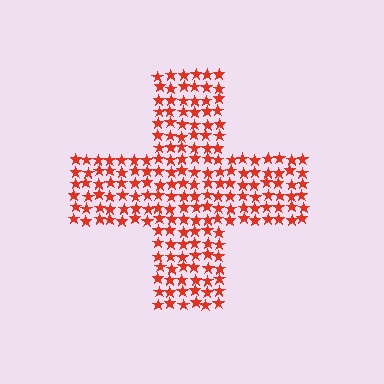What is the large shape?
The large shape is a cross.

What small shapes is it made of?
It is made of small stars.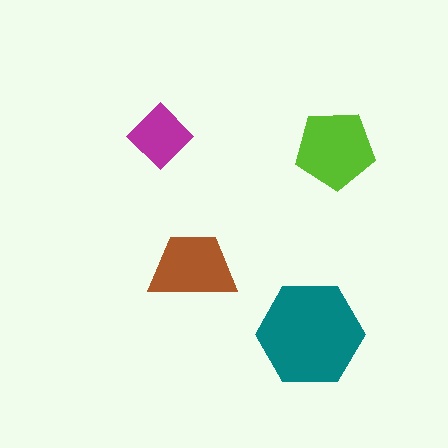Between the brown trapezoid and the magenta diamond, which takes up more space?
The brown trapezoid.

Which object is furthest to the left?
The magenta diamond is leftmost.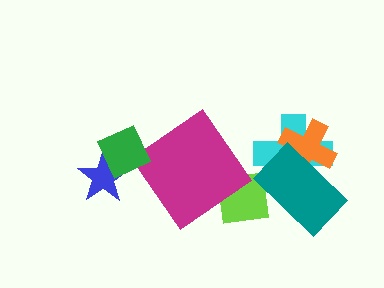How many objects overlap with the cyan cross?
2 objects overlap with the cyan cross.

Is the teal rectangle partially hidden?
No, no other shape covers it.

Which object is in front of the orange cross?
The teal rectangle is in front of the orange cross.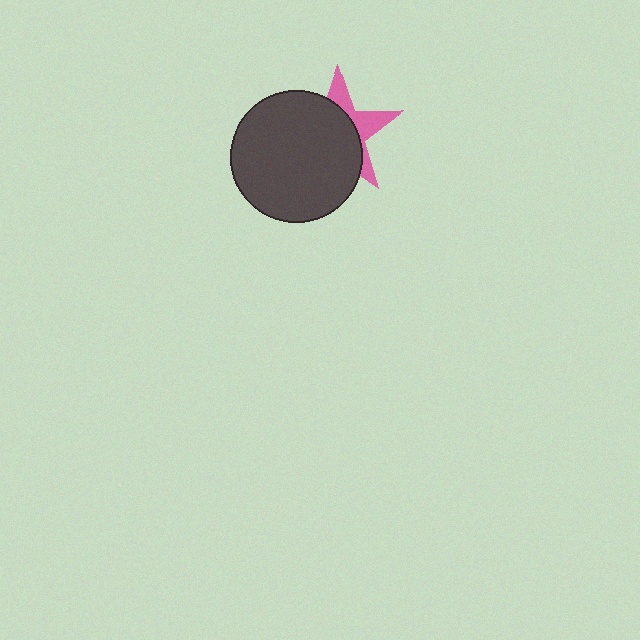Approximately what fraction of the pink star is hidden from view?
Roughly 66% of the pink star is hidden behind the dark gray circle.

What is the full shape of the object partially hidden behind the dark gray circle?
The partially hidden object is a pink star.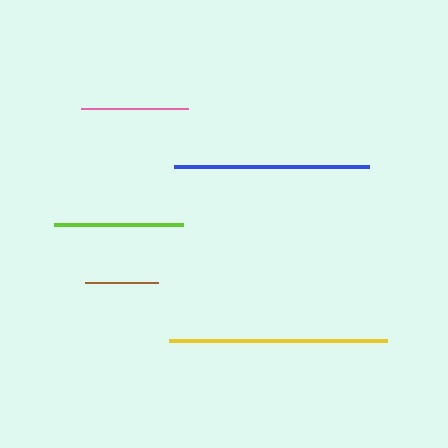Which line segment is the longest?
The yellow line is the longest at approximately 218 pixels.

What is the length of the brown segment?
The brown segment is approximately 74 pixels long.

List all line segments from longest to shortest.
From longest to shortest: yellow, blue, lime, pink, brown.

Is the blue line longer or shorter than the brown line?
The blue line is longer than the brown line.